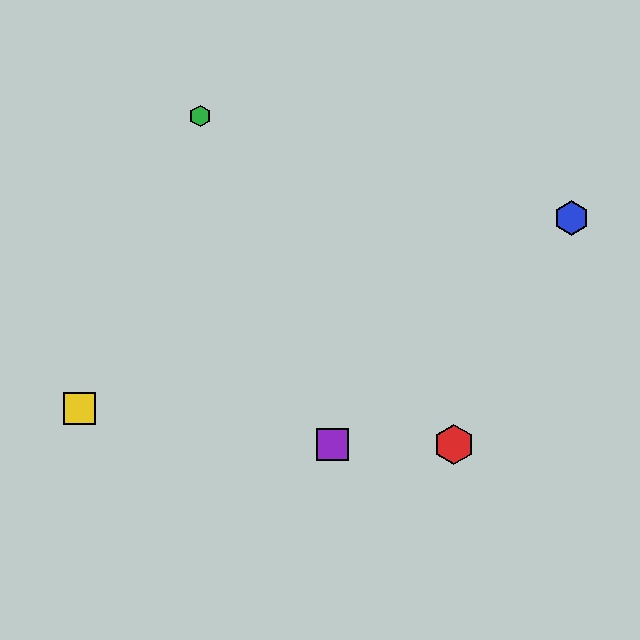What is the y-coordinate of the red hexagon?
The red hexagon is at y≈444.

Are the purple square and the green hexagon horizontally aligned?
No, the purple square is at y≈444 and the green hexagon is at y≈116.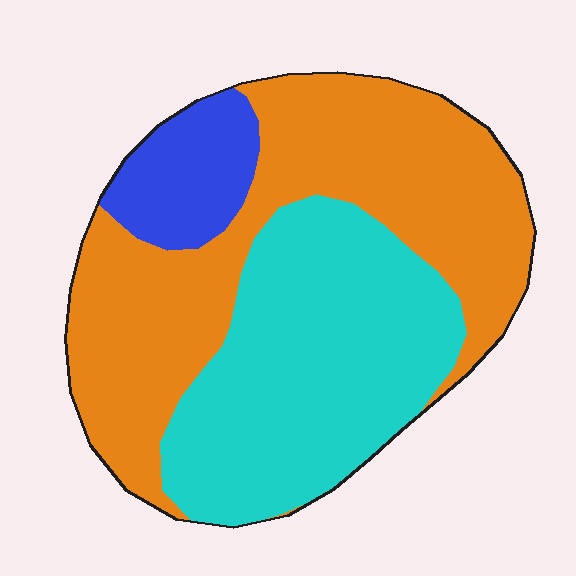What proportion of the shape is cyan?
Cyan covers around 40% of the shape.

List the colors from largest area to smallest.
From largest to smallest: orange, cyan, blue.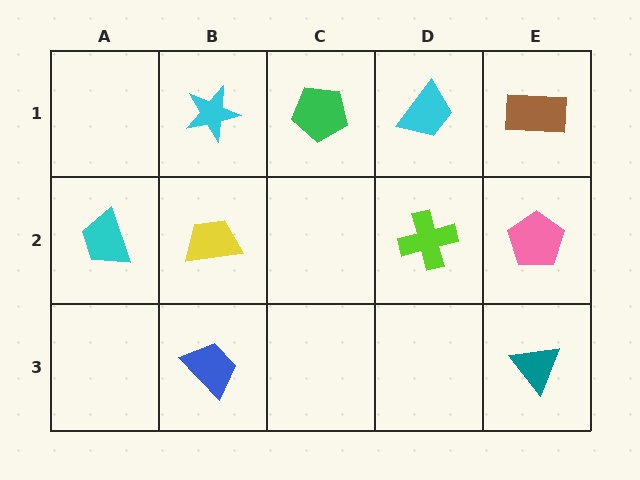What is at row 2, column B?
A yellow trapezoid.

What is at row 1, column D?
A cyan trapezoid.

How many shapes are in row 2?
4 shapes.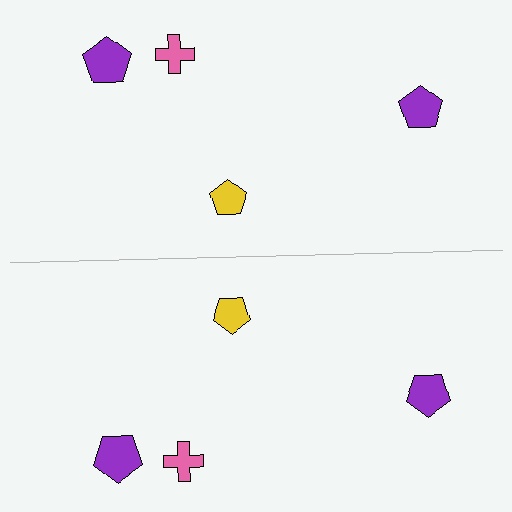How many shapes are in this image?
There are 8 shapes in this image.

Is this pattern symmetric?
Yes, this pattern has bilateral (reflection) symmetry.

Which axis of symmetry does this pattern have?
The pattern has a horizontal axis of symmetry running through the center of the image.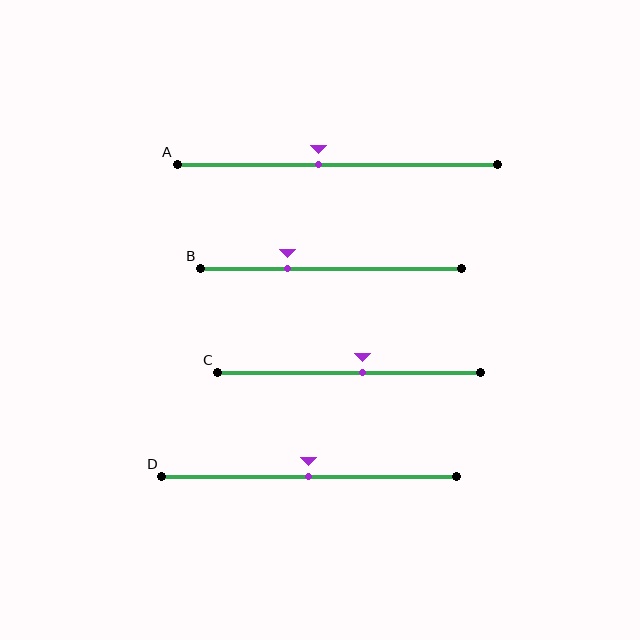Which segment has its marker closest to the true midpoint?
Segment D has its marker closest to the true midpoint.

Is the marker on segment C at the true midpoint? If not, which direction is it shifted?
No, the marker on segment C is shifted to the right by about 5% of the segment length.